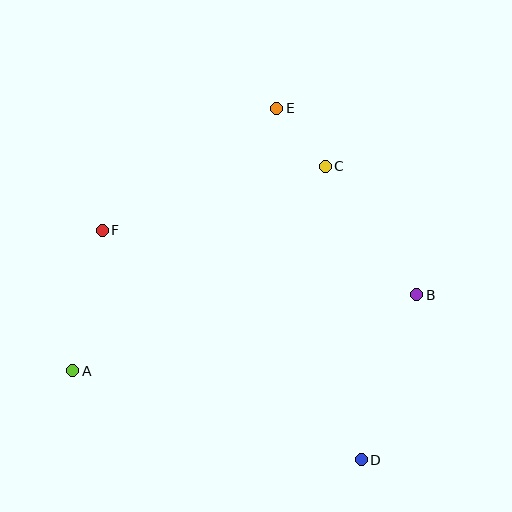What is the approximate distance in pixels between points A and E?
The distance between A and E is approximately 332 pixels.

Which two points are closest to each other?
Points C and E are closest to each other.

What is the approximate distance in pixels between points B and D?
The distance between B and D is approximately 174 pixels.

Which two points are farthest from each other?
Points D and E are farthest from each other.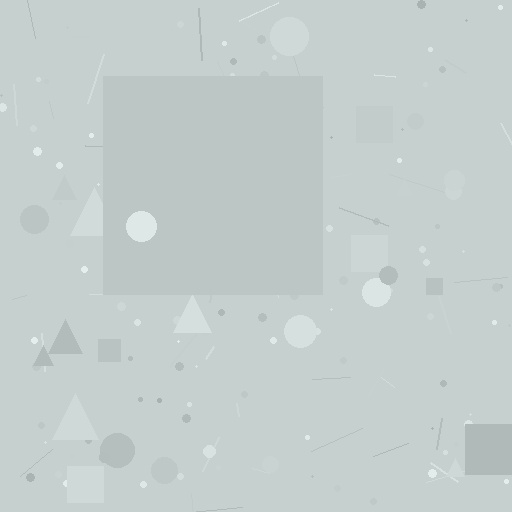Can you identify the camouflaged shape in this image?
The camouflaged shape is a square.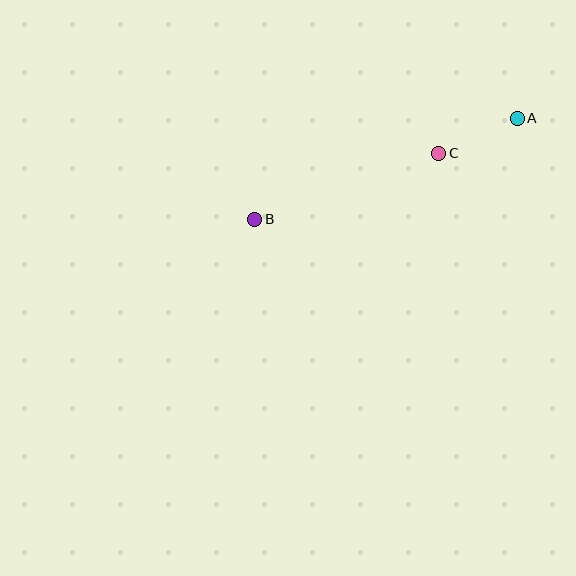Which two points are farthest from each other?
Points A and B are farthest from each other.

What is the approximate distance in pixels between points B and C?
The distance between B and C is approximately 195 pixels.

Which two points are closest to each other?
Points A and C are closest to each other.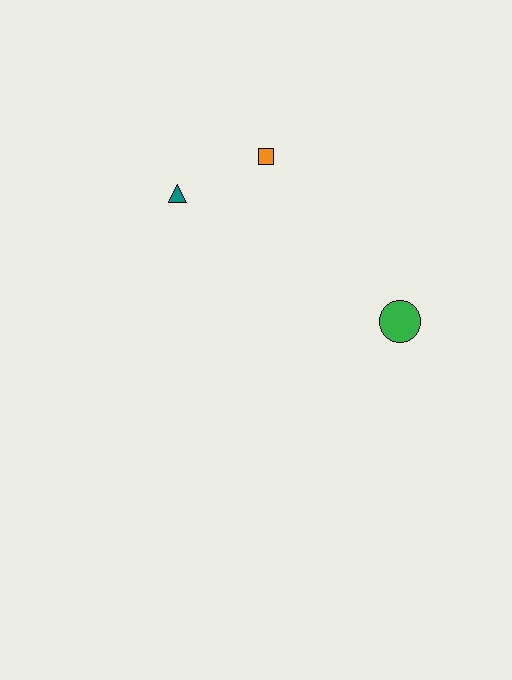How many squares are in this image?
There is 1 square.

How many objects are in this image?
There are 3 objects.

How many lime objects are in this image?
There are no lime objects.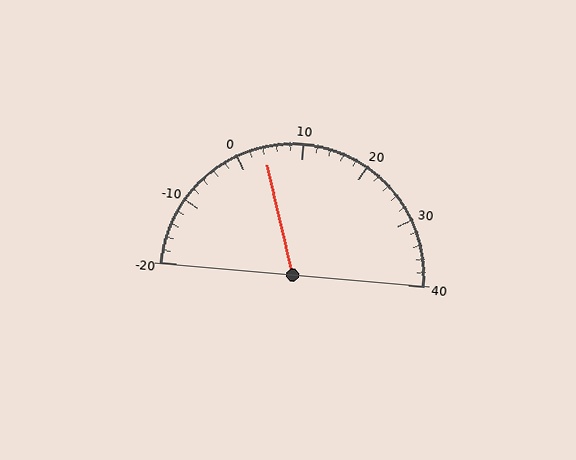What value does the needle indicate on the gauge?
The needle indicates approximately 4.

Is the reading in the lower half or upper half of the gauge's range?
The reading is in the lower half of the range (-20 to 40).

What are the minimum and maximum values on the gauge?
The gauge ranges from -20 to 40.